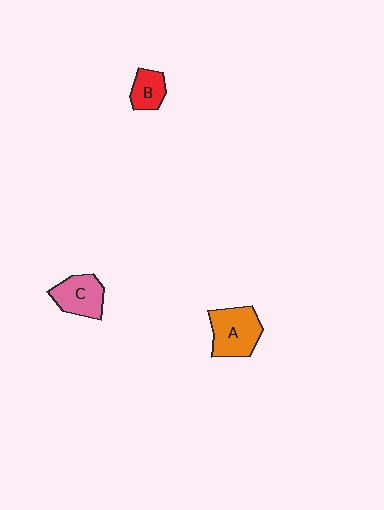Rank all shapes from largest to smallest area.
From largest to smallest: A (orange), C (pink), B (red).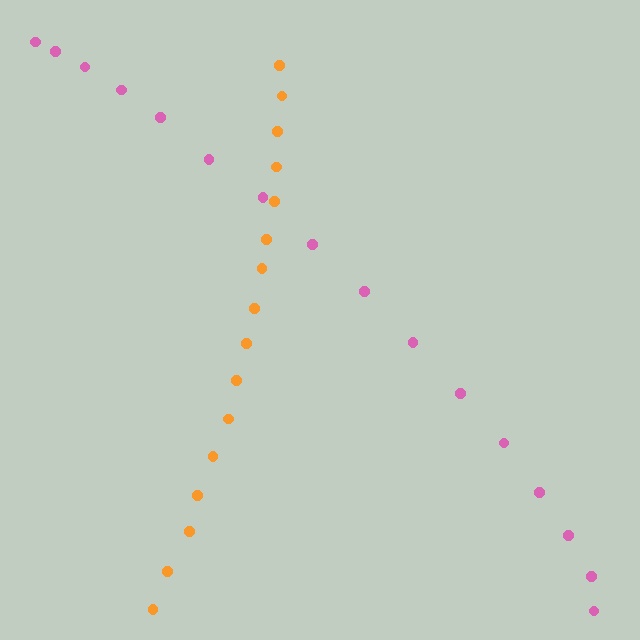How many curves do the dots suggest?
There are 2 distinct paths.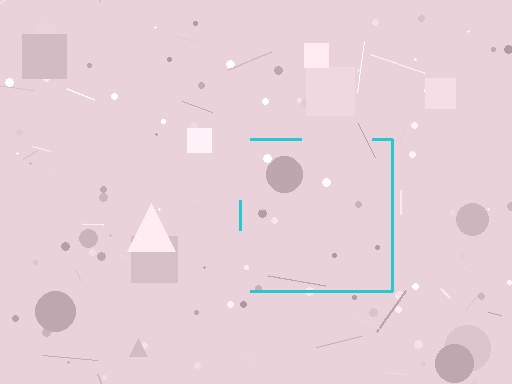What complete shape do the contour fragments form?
The contour fragments form a square.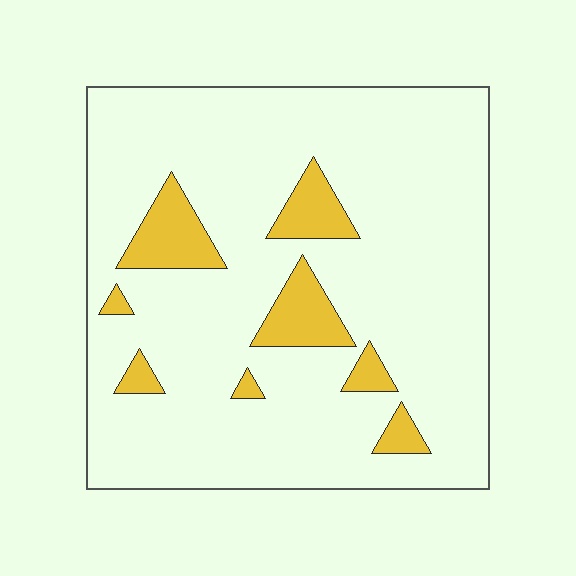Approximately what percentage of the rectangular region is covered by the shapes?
Approximately 10%.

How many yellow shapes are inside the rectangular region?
8.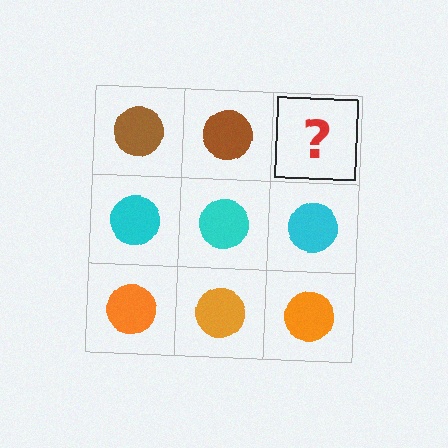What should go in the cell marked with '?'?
The missing cell should contain a brown circle.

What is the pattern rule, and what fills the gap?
The rule is that each row has a consistent color. The gap should be filled with a brown circle.